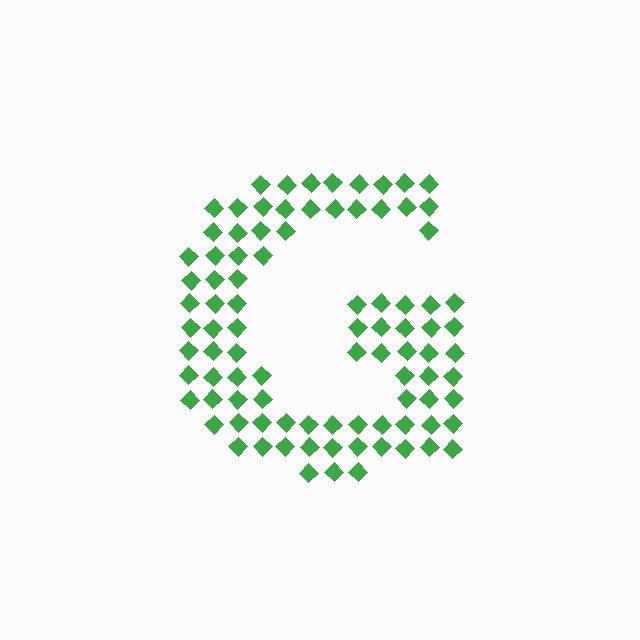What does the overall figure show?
The overall figure shows the letter G.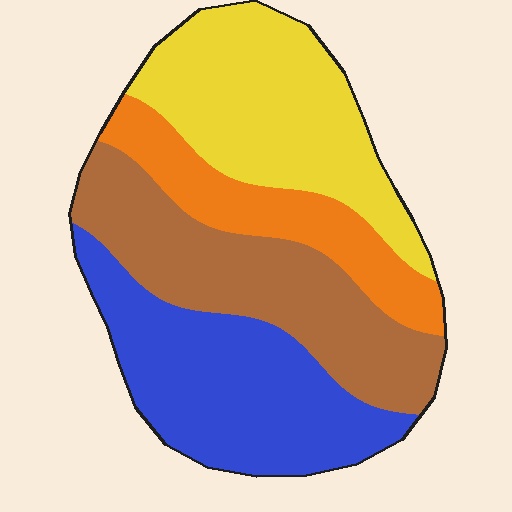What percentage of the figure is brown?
Brown covers about 25% of the figure.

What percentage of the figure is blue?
Blue covers about 30% of the figure.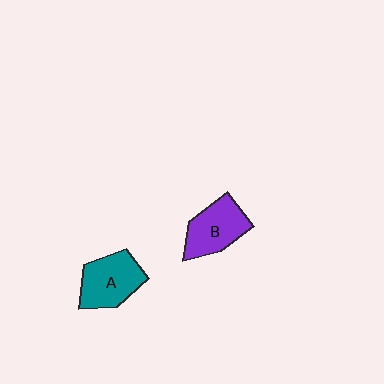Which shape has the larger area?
Shape A (teal).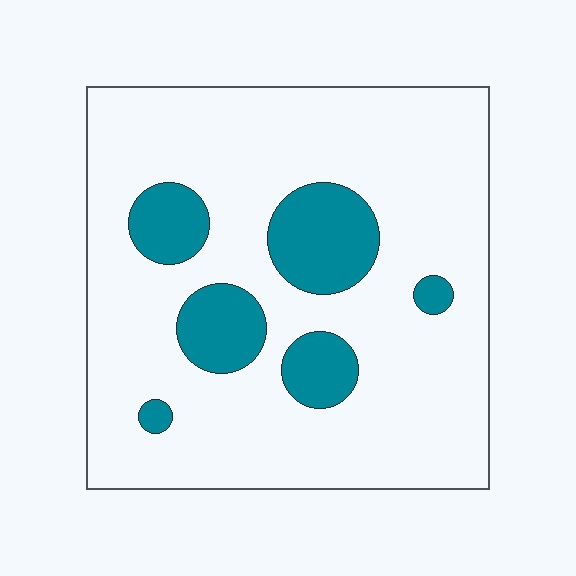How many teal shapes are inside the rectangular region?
6.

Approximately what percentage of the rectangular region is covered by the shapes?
Approximately 20%.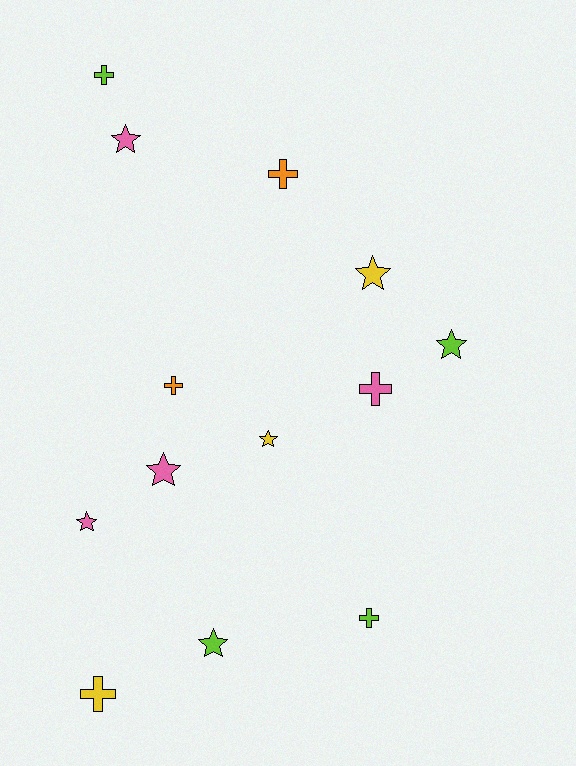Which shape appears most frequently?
Star, with 7 objects.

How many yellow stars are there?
There are 2 yellow stars.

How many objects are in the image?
There are 13 objects.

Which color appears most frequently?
Pink, with 4 objects.